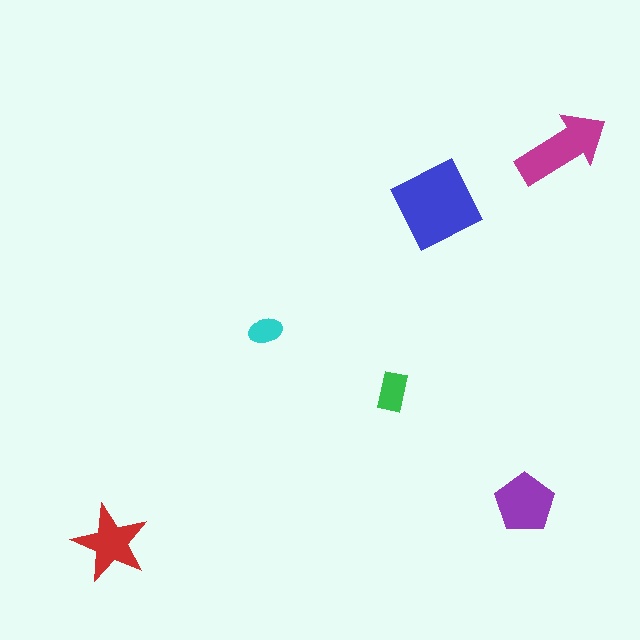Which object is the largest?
The blue square.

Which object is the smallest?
The cyan ellipse.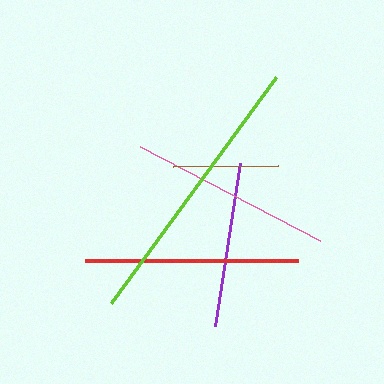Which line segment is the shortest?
The brown line is the shortest at approximately 105 pixels.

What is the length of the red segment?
The red segment is approximately 213 pixels long.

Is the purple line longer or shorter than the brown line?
The purple line is longer than the brown line.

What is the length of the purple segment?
The purple segment is approximately 165 pixels long.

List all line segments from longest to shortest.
From longest to shortest: lime, red, pink, purple, brown.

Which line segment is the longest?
The lime line is the longest at approximately 280 pixels.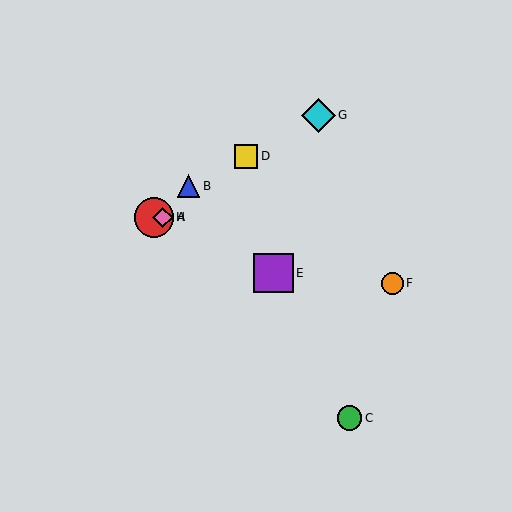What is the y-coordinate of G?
Object G is at y≈115.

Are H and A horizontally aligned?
Yes, both are at y≈217.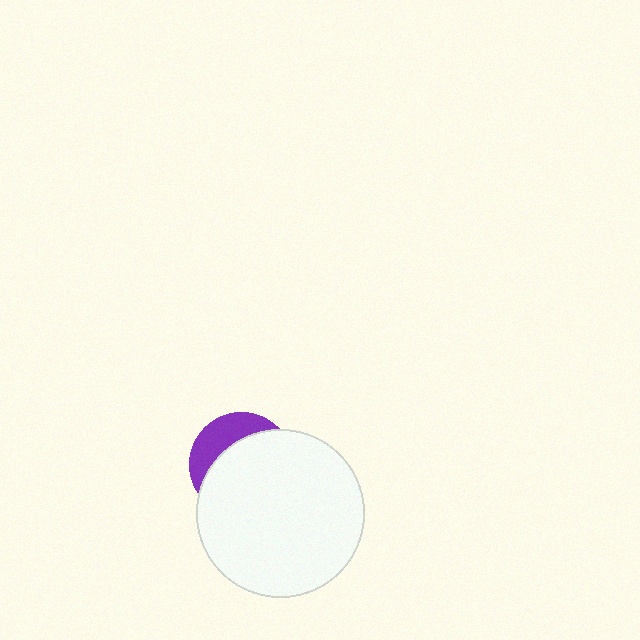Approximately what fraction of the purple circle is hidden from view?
Roughly 69% of the purple circle is hidden behind the white circle.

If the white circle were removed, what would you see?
You would see the complete purple circle.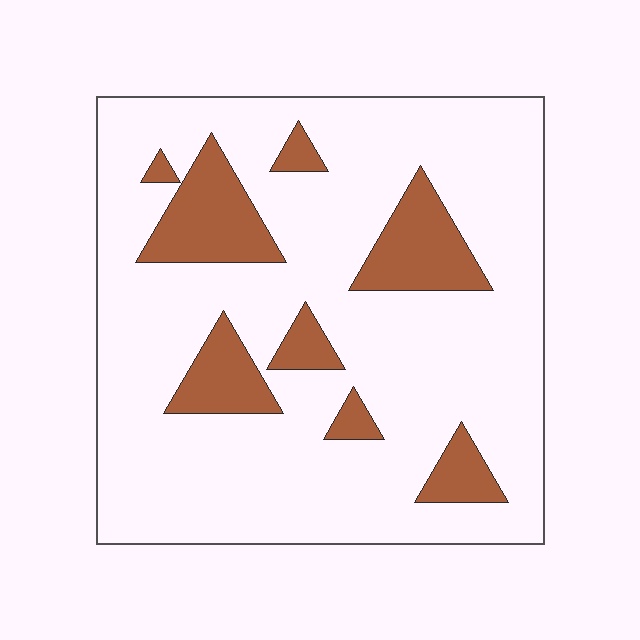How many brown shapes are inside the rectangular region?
8.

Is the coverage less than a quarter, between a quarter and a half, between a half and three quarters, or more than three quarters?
Less than a quarter.